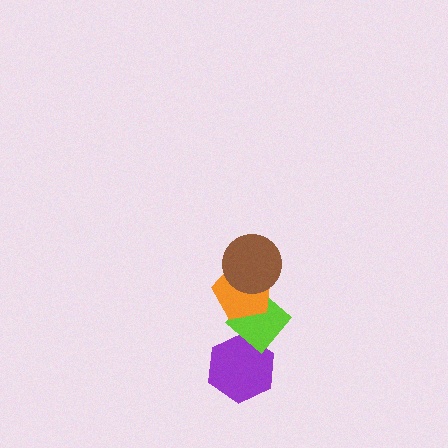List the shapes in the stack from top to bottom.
From top to bottom: the brown circle, the orange pentagon, the lime diamond, the purple hexagon.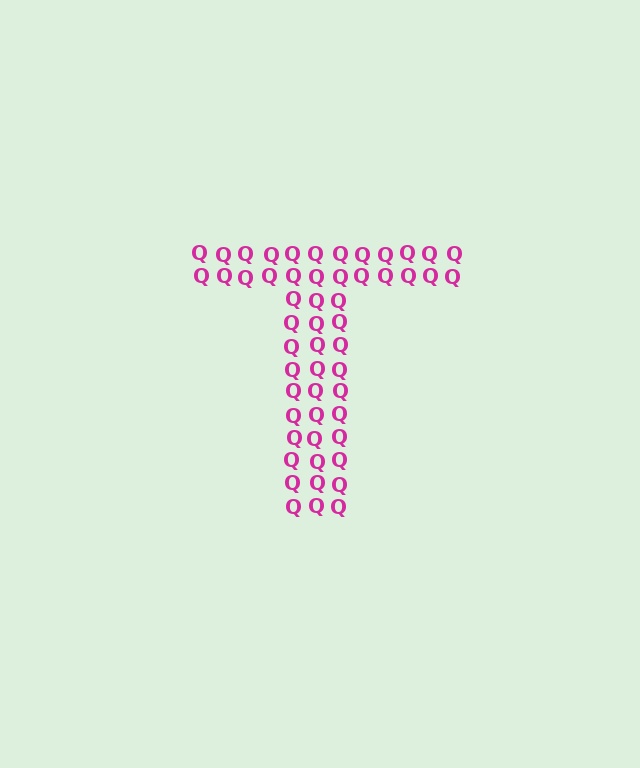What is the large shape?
The large shape is the letter T.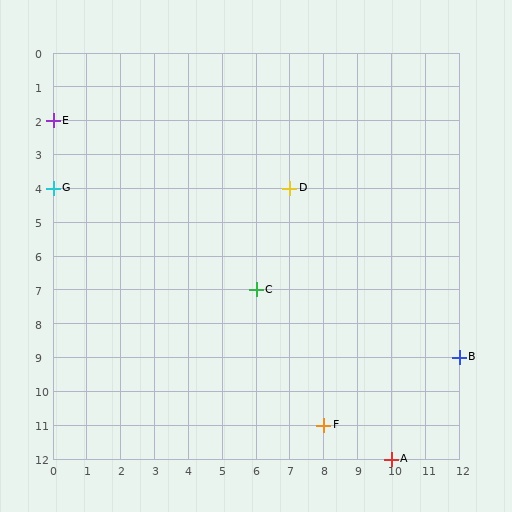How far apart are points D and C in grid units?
Points D and C are 1 column and 3 rows apart (about 3.2 grid units diagonally).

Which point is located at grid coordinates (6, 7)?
Point C is at (6, 7).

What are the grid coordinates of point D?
Point D is at grid coordinates (7, 4).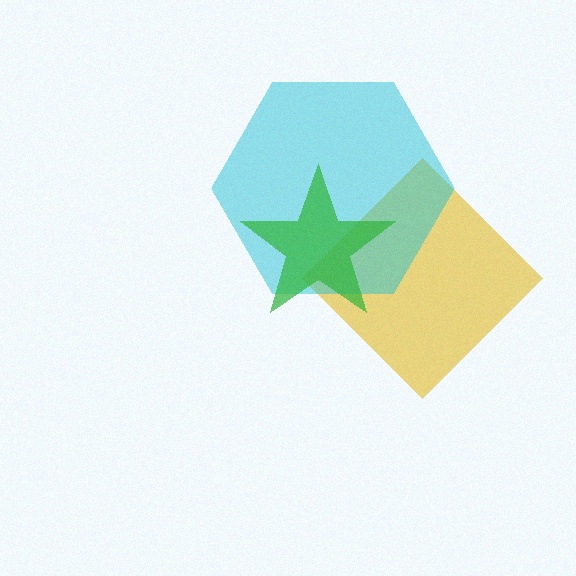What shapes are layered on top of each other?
The layered shapes are: a yellow diamond, a cyan hexagon, a green star.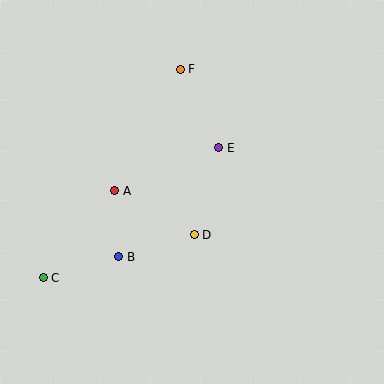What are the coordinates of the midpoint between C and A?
The midpoint between C and A is at (79, 234).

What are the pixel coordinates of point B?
Point B is at (119, 257).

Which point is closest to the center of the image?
Point D at (194, 235) is closest to the center.